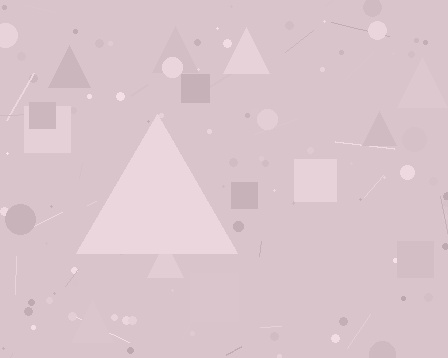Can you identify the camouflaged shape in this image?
The camouflaged shape is a triangle.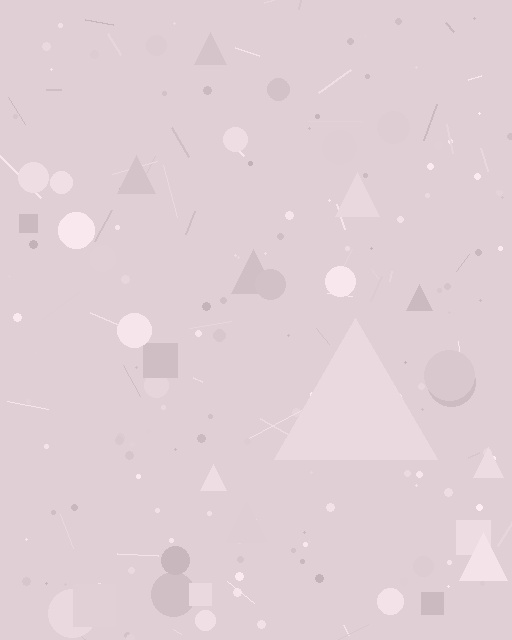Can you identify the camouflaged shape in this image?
The camouflaged shape is a triangle.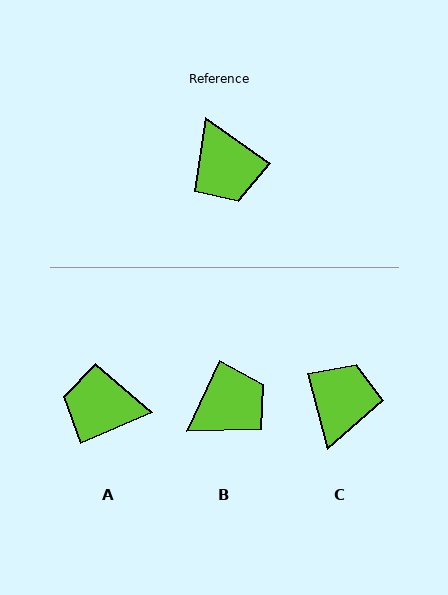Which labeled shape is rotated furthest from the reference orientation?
C, about 140 degrees away.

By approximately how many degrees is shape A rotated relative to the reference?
Approximately 121 degrees clockwise.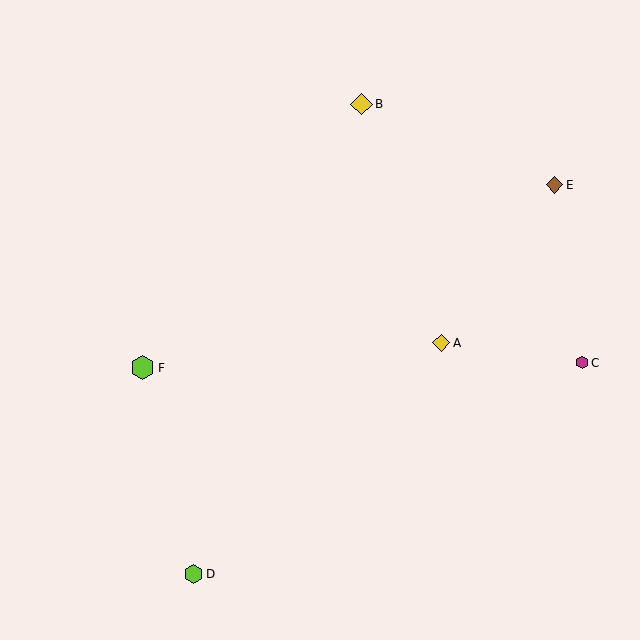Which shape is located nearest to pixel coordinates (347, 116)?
The yellow diamond (labeled B) at (361, 104) is nearest to that location.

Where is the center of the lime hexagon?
The center of the lime hexagon is at (143, 368).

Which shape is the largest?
The lime hexagon (labeled F) is the largest.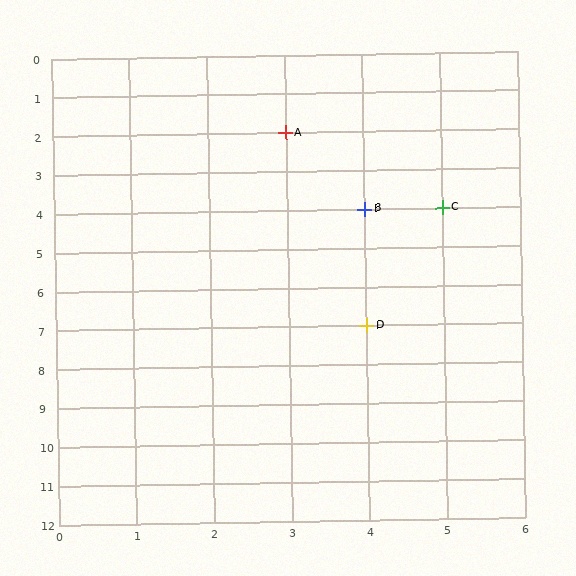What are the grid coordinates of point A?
Point A is at grid coordinates (3, 2).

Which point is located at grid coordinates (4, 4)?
Point B is at (4, 4).